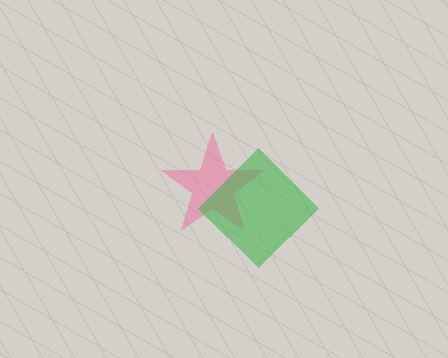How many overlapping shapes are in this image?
There are 2 overlapping shapes in the image.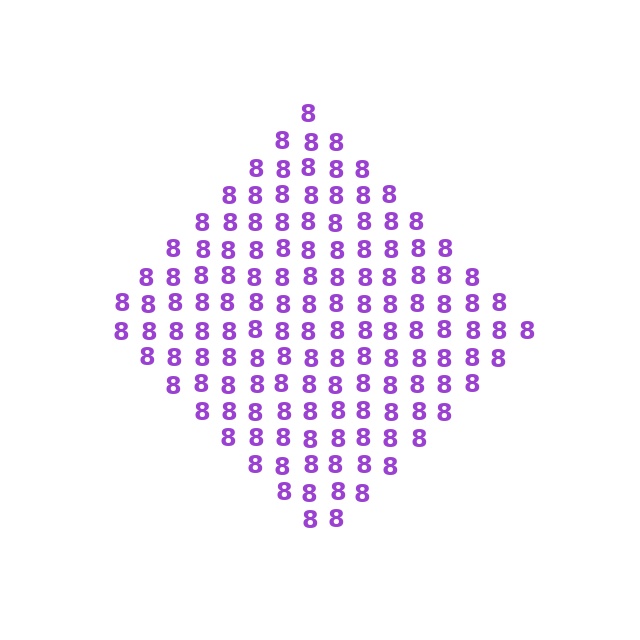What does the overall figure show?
The overall figure shows a diamond.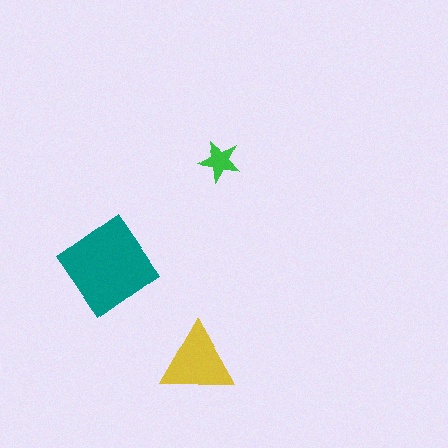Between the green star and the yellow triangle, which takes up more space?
The yellow triangle.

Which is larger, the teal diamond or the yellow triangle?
The teal diamond.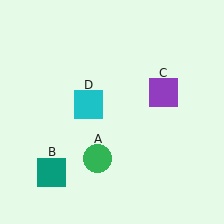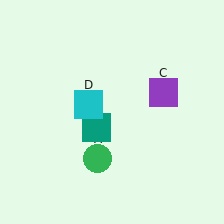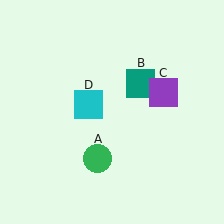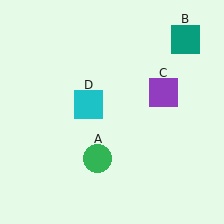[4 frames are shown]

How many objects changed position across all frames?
1 object changed position: teal square (object B).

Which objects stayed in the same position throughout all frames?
Green circle (object A) and purple square (object C) and cyan square (object D) remained stationary.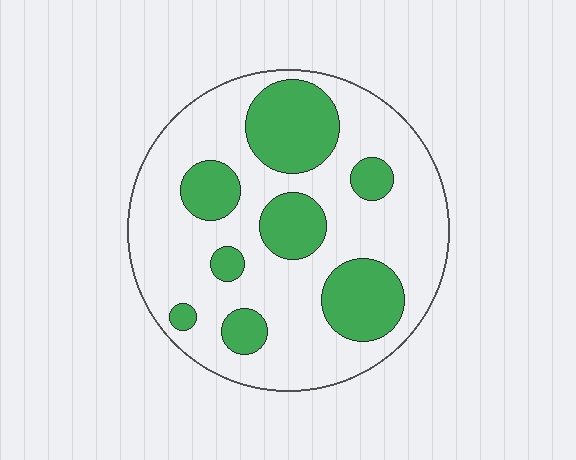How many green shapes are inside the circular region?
8.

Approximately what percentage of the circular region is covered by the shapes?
Approximately 30%.